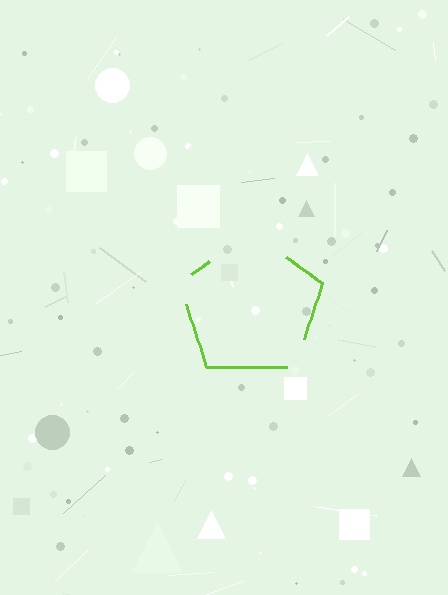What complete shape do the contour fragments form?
The contour fragments form a pentagon.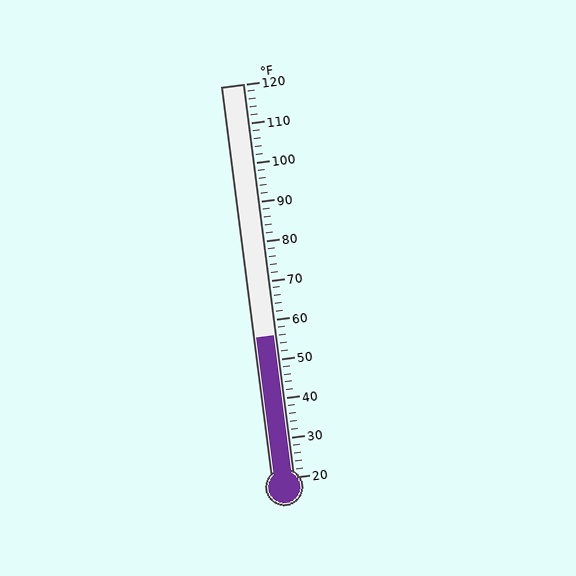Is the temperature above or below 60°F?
The temperature is below 60°F.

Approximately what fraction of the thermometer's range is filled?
The thermometer is filled to approximately 35% of its range.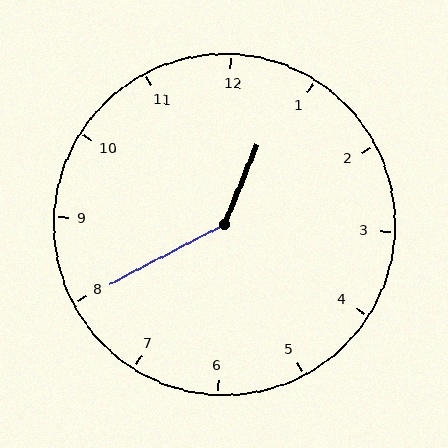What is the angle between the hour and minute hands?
Approximately 140 degrees.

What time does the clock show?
12:40.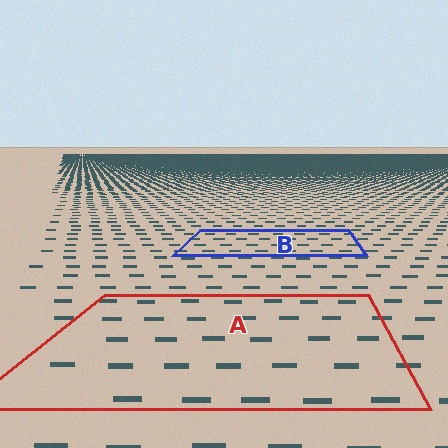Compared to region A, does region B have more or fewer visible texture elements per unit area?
Region B has more texture elements per unit area — they are packed more densely because it is farther away.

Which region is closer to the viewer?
Region A is closer. The texture elements there are larger and more spread out.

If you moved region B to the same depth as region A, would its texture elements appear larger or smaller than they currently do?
They would appear larger. At a closer depth, the same texture elements are projected at a bigger on-screen size.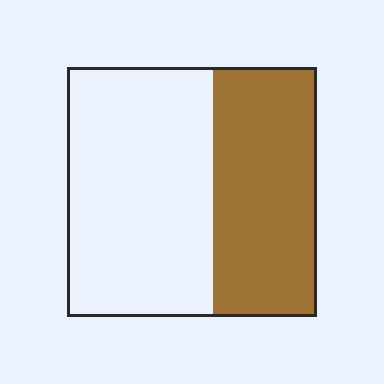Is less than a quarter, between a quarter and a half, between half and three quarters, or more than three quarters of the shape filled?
Between a quarter and a half.